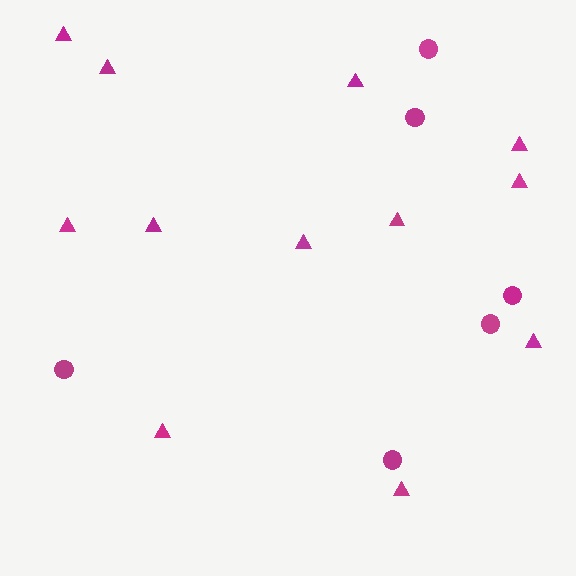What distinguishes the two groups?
There are 2 groups: one group of circles (6) and one group of triangles (12).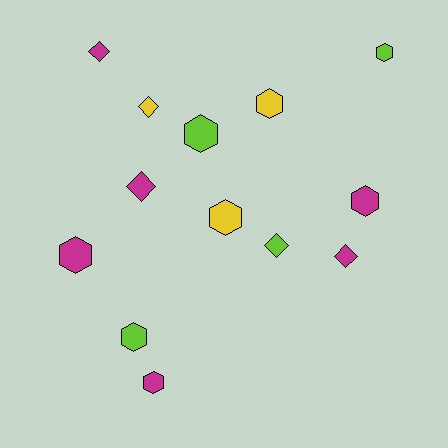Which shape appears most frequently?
Hexagon, with 8 objects.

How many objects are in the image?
There are 13 objects.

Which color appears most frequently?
Magenta, with 6 objects.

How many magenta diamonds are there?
There are 3 magenta diamonds.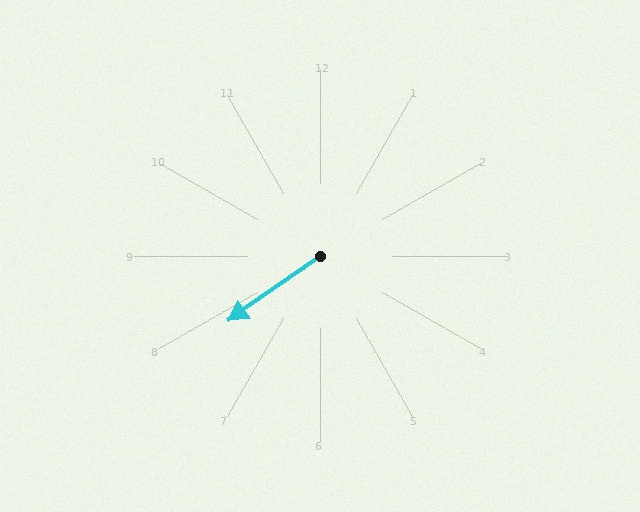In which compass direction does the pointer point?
Southwest.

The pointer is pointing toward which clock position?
Roughly 8 o'clock.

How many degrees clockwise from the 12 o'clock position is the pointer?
Approximately 235 degrees.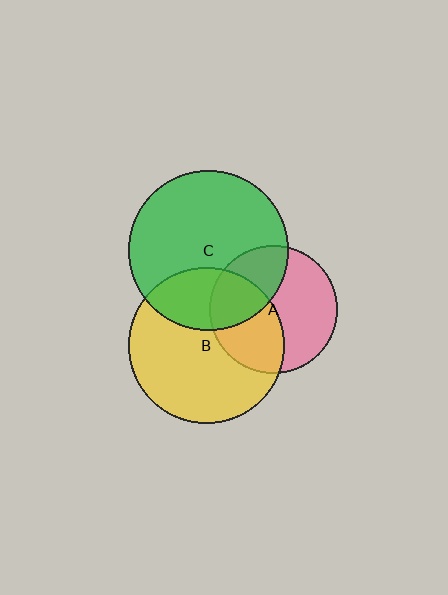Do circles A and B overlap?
Yes.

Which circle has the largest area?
Circle C (green).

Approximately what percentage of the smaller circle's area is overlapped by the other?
Approximately 45%.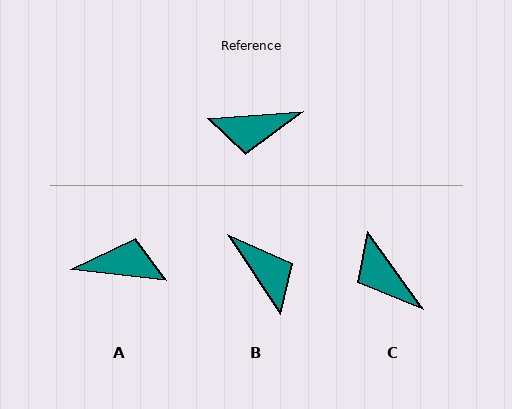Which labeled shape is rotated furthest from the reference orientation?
A, about 170 degrees away.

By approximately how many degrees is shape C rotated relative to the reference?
Approximately 58 degrees clockwise.